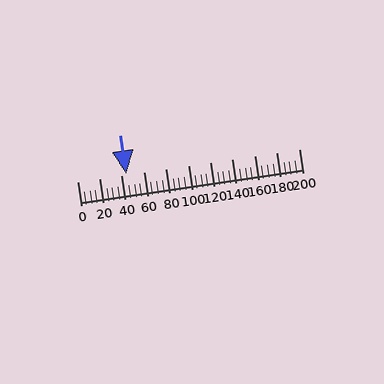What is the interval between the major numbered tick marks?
The major tick marks are spaced 20 units apart.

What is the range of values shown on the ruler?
The ruler shows values from 0 to 200.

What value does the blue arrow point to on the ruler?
The blue arrow points to approximately 44.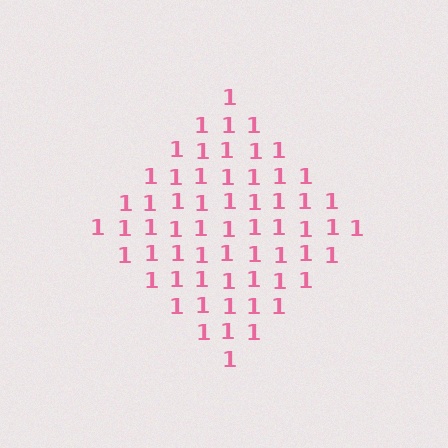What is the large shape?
The large shape is a diamond.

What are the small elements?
The small elements are digit 1's.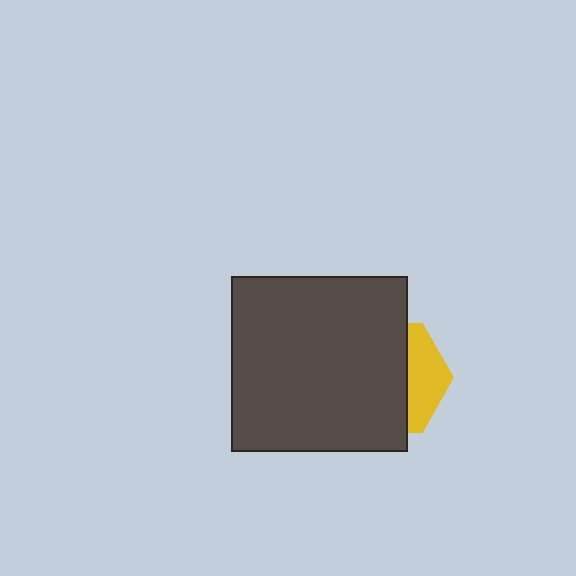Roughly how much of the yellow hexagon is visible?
A small part of it is visible (roughly 32%).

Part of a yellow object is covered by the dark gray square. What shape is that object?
It is a hexagon.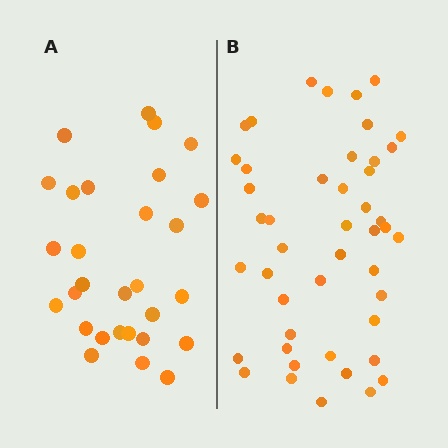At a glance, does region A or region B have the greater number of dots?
Region B (the right region) has more dots.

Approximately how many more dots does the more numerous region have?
Region B has approximately 15 more dots than region A.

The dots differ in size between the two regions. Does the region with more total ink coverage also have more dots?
No. Region A has more total ink coverage because its dots are larger, but region B actually contains more individual dots. Total area can be misleading — the number of items is what matters here.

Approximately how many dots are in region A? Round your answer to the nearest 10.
About 30 dots. (The exact count is 29, which rounds to 30.)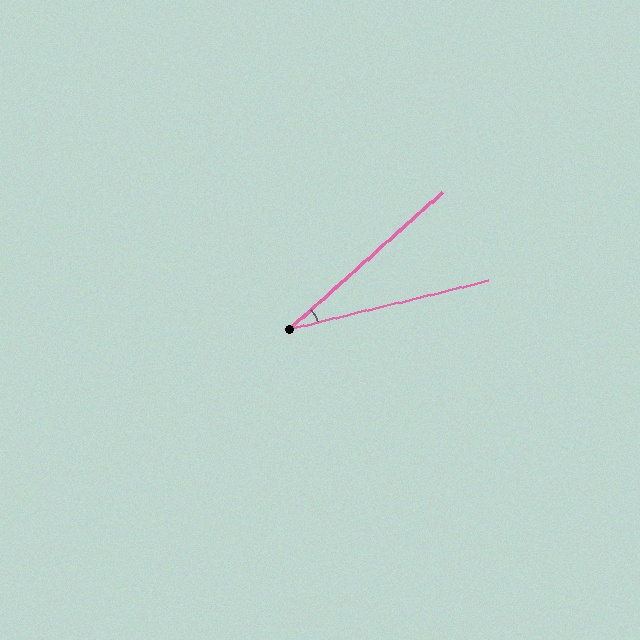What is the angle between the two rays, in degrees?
Approximately 28 degrees.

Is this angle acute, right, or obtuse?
It is acute.